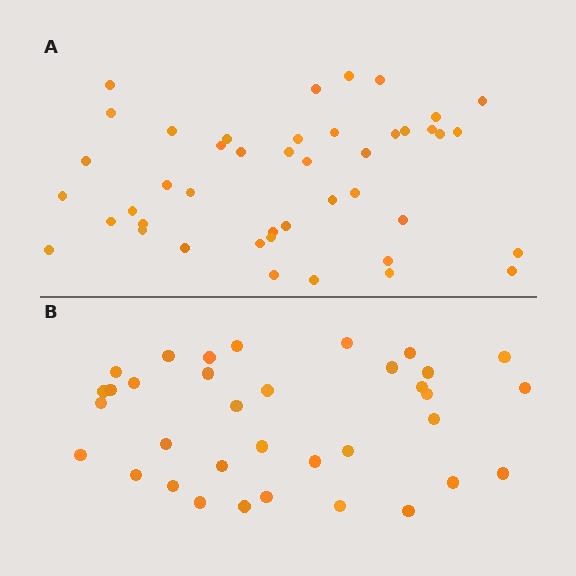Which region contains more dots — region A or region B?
Region A (the top region) has more dots.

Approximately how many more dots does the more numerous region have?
Region A has roughly 8 or so more dots than region B.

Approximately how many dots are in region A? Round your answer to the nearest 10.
About 40 dots. (The exact count is 44, which rounds to 40.)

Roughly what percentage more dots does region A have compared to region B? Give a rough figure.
About 25% more.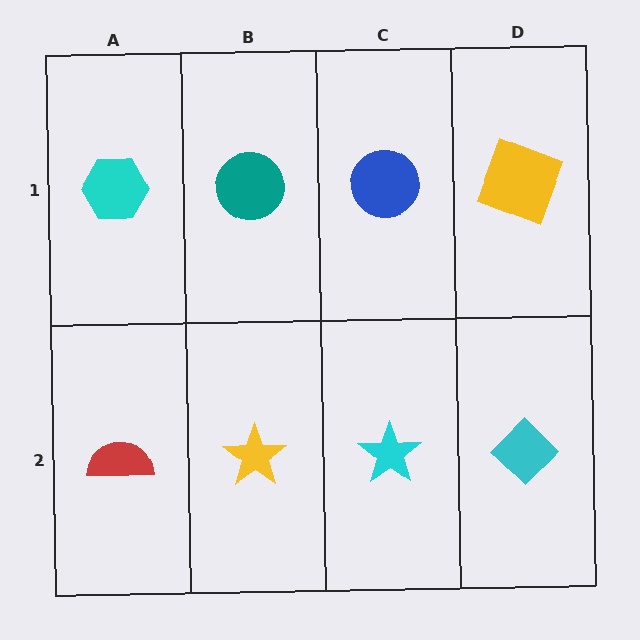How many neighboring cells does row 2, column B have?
3.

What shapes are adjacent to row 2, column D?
A yellow square (row 1, column D), a cyan star (row 2, column C).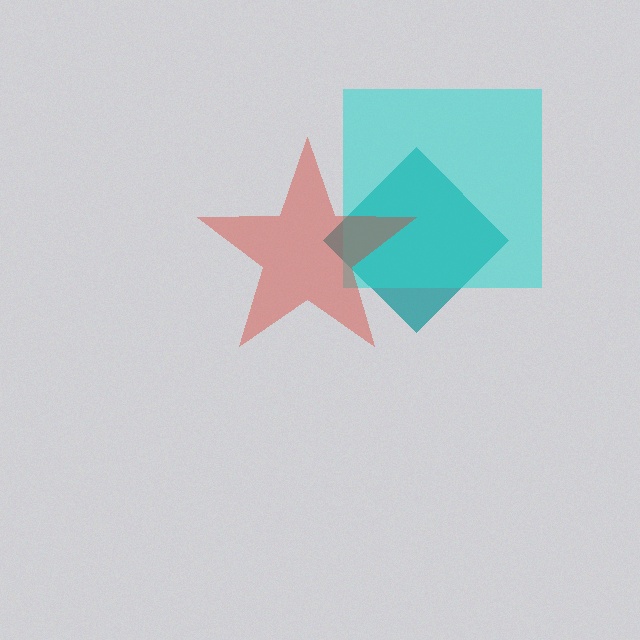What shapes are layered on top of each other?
The layered shapes are: a teal diamond, a cyan square, a red star.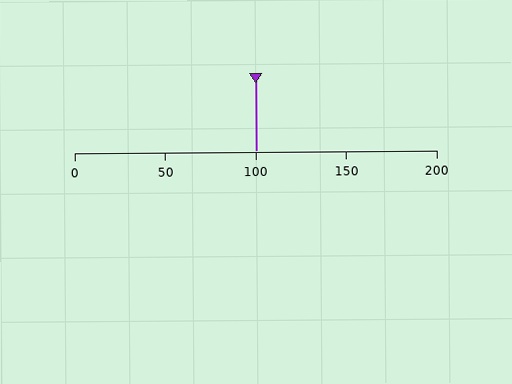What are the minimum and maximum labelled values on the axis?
The axis runs from 0 to 200.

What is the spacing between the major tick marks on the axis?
The major ticks are spaced 50 apart.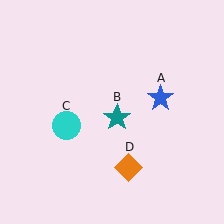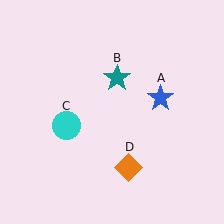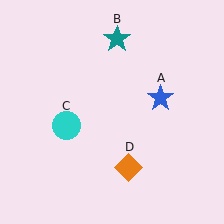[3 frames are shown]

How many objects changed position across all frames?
1 object changed position: teal star (object B).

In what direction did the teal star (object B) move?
The teal star (object B) moved up.